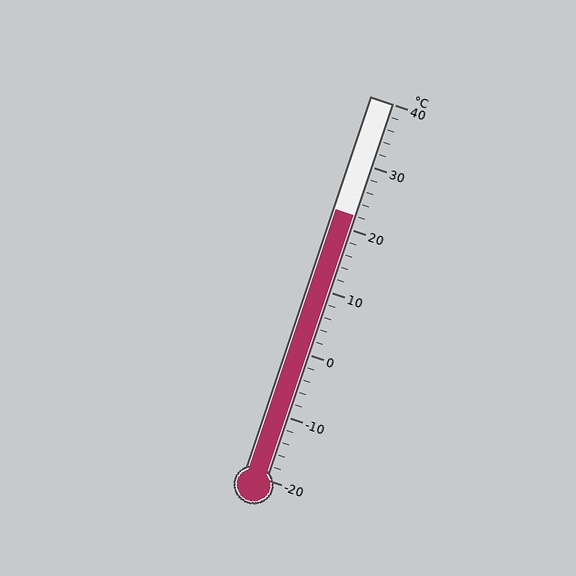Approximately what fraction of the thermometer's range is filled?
The thermometer is filled to approximately 70% of its range.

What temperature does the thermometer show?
The thermometer shows approximately 22°C.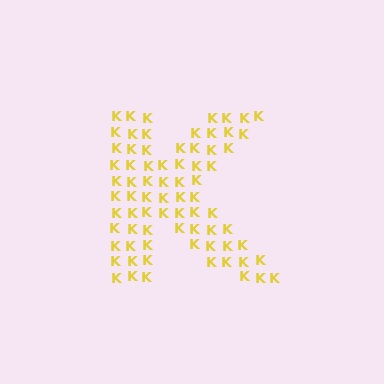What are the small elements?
The small elements are letter K's.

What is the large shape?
The large shape is the letter K.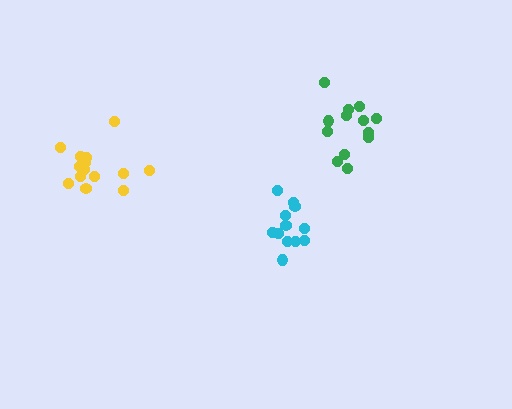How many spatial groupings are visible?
There are 3 spatial groupings.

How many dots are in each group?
Group 1: 13 dots, Group 2: 12 dots, Group 3: 14 dots (39 total).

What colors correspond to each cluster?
The clusters are colored: green, cyan, yellow.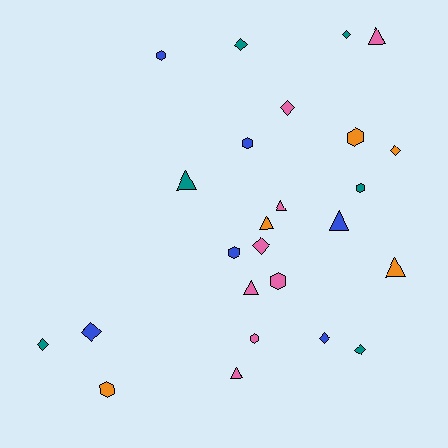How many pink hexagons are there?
There are 2 pink hexagons.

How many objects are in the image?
There are 25 objects.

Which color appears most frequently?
Pink, with 8 objects.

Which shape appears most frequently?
Diamond, with 9 objects.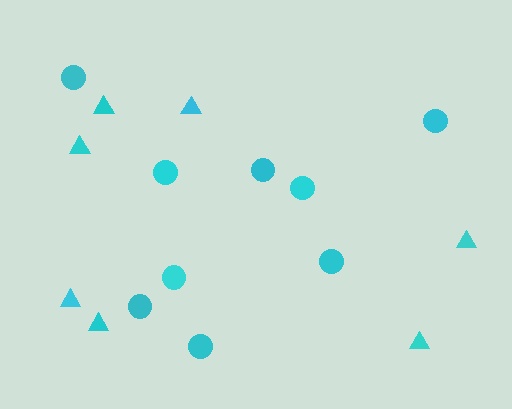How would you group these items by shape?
There are 2 groups: one group of circles (9) and one group of triangles (7).